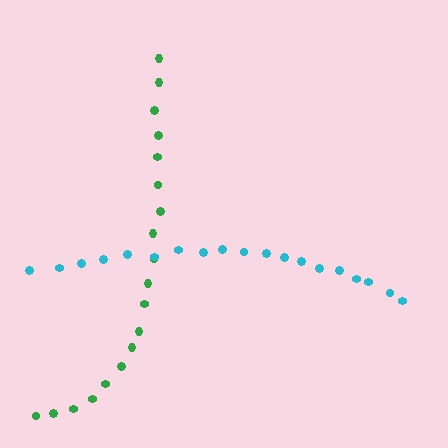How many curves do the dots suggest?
There are 2 distinct paths.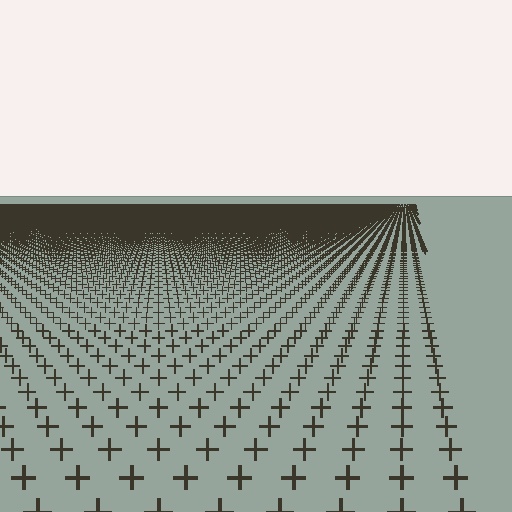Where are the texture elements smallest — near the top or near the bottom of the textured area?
Near the top.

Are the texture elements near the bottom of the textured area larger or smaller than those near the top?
Larger. Near the bottom, elements are closer to the viewer and appear at a bigger on-screen size.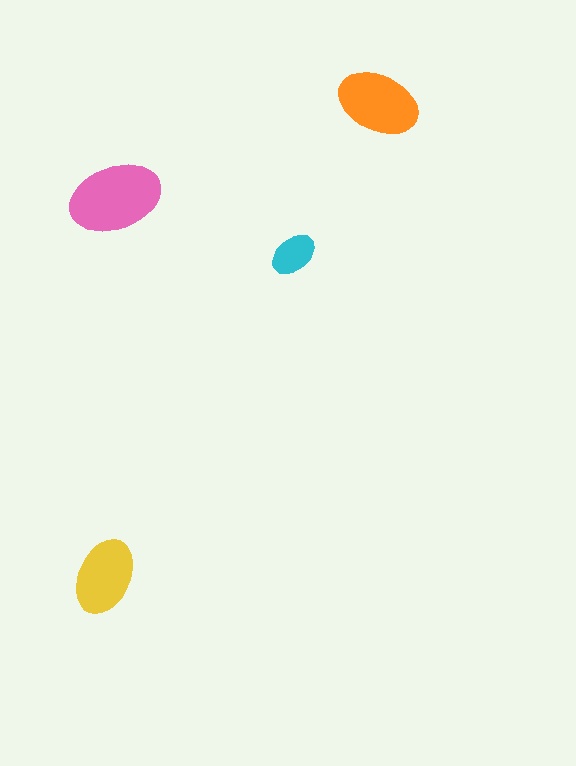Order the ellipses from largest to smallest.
the pink one, the orange one, the yellow one, the cyan one.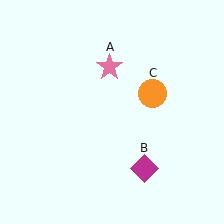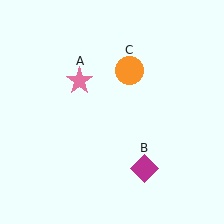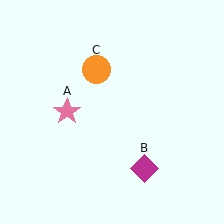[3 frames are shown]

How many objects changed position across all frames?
2 objects changed position: pink star (object A), orange circle (object C).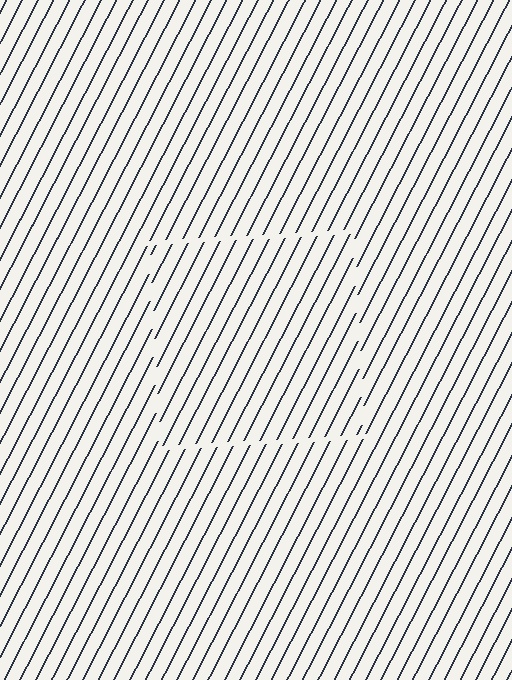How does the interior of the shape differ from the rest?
The interior of the shape contains the same grating, shifted by half a period — the contour is defined by the phase discontinuity where line-ends from the inner and outer gratings abut.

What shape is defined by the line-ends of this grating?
An illusory square. The interior of the shape contains the same grating, shifted by half a period — the contour is defined by the phase discontinuity where line-ends from the inner and outer gratings abut.